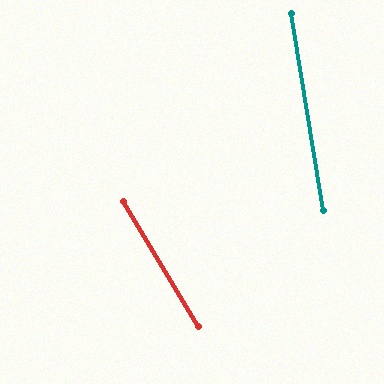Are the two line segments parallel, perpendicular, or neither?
Neither parallel nor perpendicular — they differ by about 22°.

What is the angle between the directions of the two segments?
Approximately 22 degrees.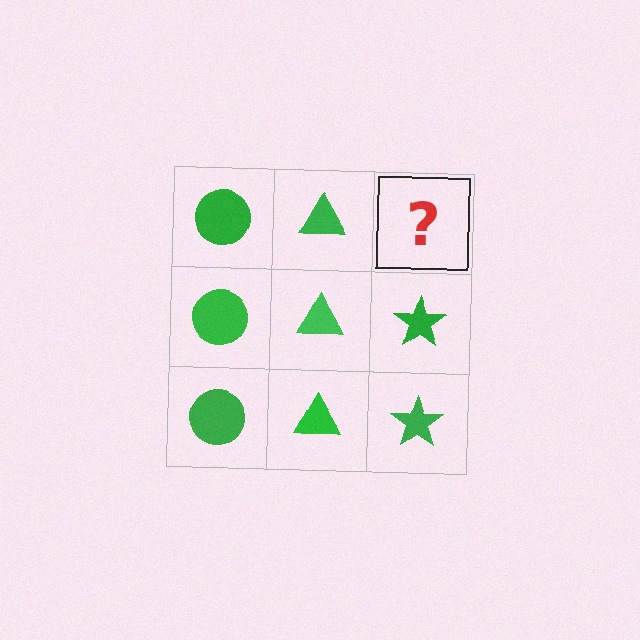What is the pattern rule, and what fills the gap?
The rule is that each column has a consistent shape. The gap should be filled with a green star.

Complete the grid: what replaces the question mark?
The question mark should be replaced with a green star.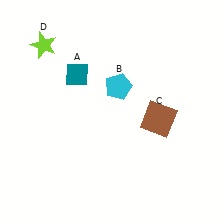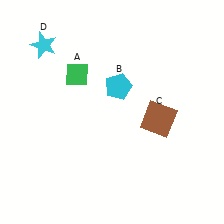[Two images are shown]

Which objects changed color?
A changed from teal to green. D changed from lime to cyan.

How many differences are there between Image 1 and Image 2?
There are 2 differences between the two images.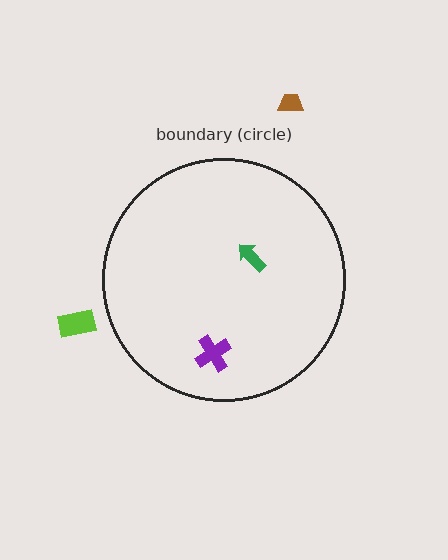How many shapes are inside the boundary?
2 inside, 2 outside.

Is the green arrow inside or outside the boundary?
Inside.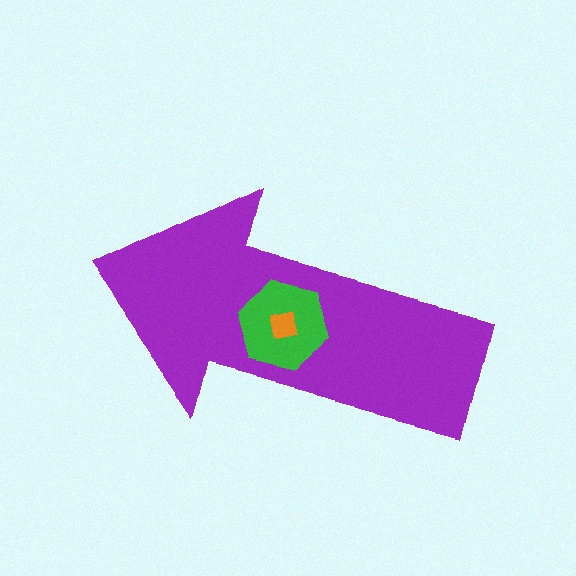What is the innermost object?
The orange square.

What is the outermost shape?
The purple arrow.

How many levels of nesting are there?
3.